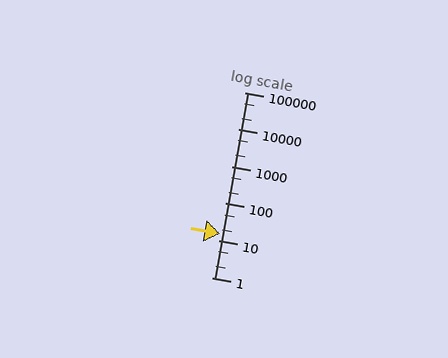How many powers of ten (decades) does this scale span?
The scale spans 5 decades, from 1 to 100000.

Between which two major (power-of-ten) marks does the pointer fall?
The pointer is between 10 and 100.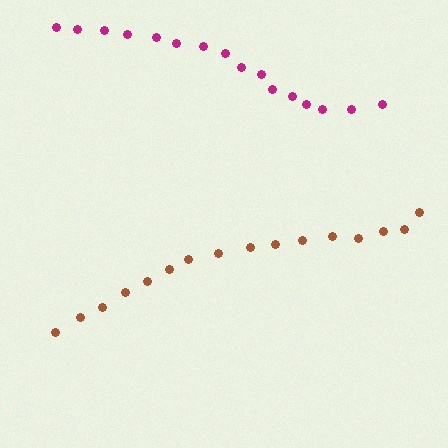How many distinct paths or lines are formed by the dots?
There are 2 distinct paths.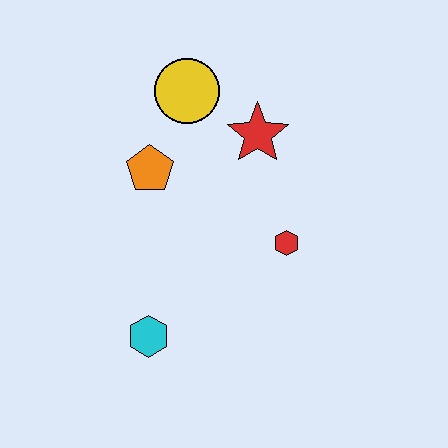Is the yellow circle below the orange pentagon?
No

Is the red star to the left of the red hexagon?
Yes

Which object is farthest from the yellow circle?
The cyan hexagon is farthest from the yellow circle.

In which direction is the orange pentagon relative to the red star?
The orange pentagon is to the left of the red star.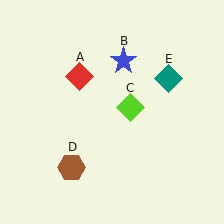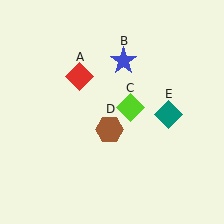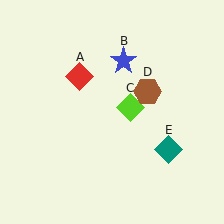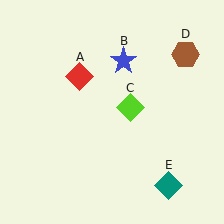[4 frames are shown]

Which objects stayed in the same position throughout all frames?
Red diamond (object A) and blue star (object B) and lime diamond (object C) remained stationary.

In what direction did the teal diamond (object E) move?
The teal diamond (object E) moved down.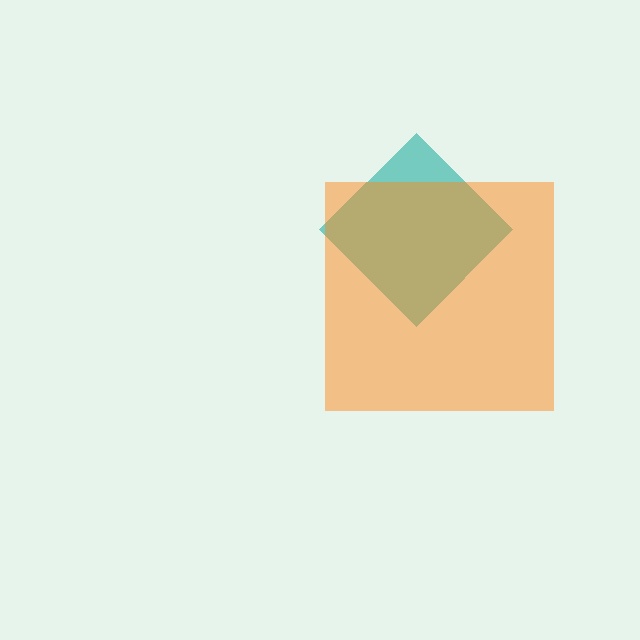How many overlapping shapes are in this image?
There are 2 overlapping shapes in the image.